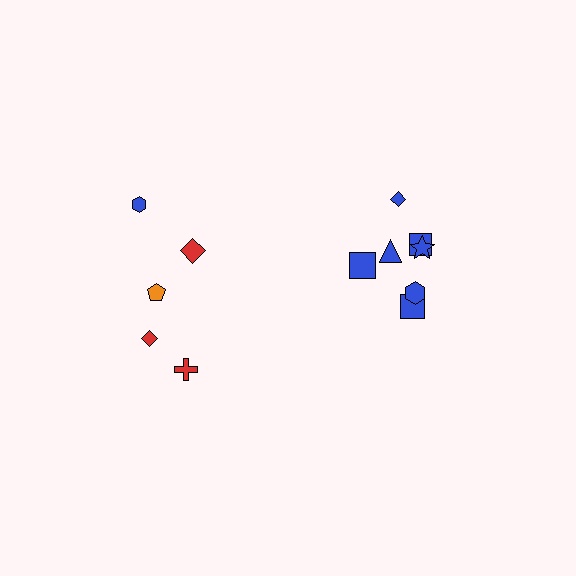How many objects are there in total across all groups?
There are 12 objects.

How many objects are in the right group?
There are 7 objects.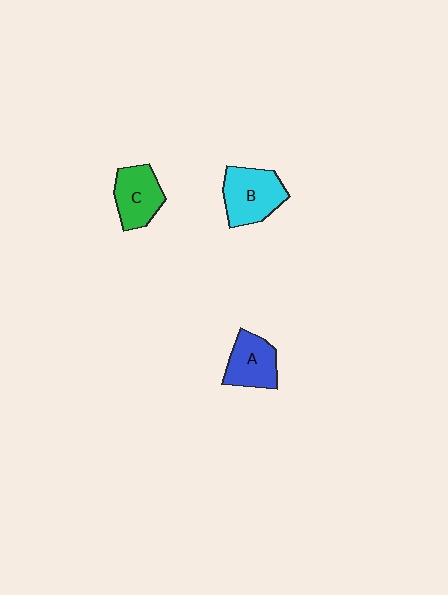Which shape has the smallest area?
Shape A (blue).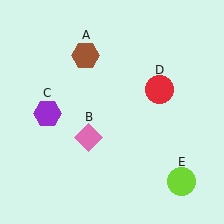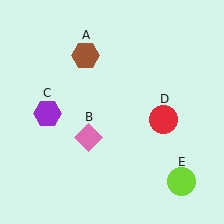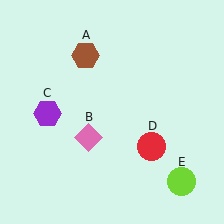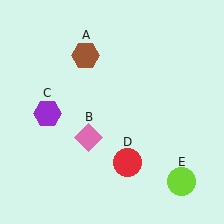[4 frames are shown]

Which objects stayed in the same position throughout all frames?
Brown hexagon (object A) and pink diamond (object B) and purple hexagon (object C) and lime circle (object E) remained stationary.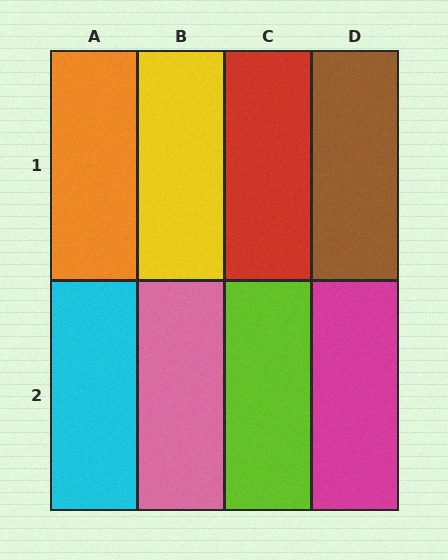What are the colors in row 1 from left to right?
Orange, yellow, red, brown.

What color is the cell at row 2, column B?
Pink.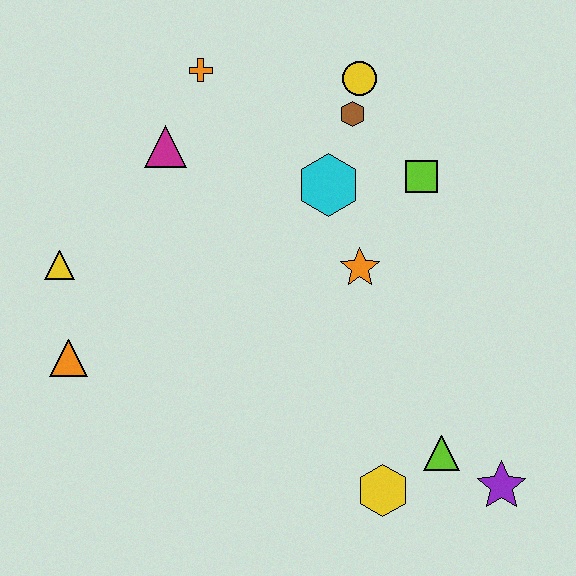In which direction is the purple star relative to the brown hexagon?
The purple star is below the brown hexagon.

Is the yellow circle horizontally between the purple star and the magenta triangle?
Yes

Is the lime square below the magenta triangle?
Yes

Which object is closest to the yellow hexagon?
The lime triangle is closest to the yellow hexagon.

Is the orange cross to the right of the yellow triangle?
Yes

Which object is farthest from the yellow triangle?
The purple star is farthest from the yellow triangle.